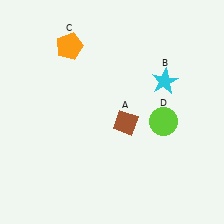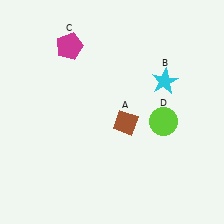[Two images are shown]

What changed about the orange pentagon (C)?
In Image 1, C is orange. In Image 2, it changed to magenta.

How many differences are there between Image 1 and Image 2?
There is 1 difference between the two images.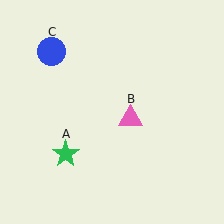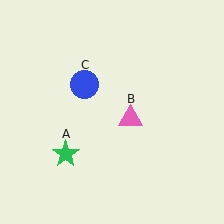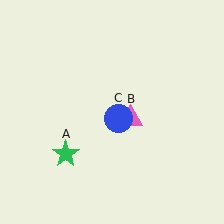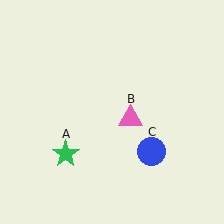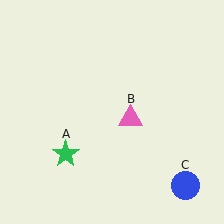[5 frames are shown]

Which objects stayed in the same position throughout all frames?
Green star (object A) and pink triangle (object B) remained stationary.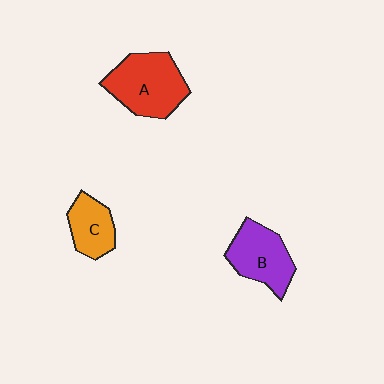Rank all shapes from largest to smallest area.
From largest to smallest: A (red), B (purple), C (orange).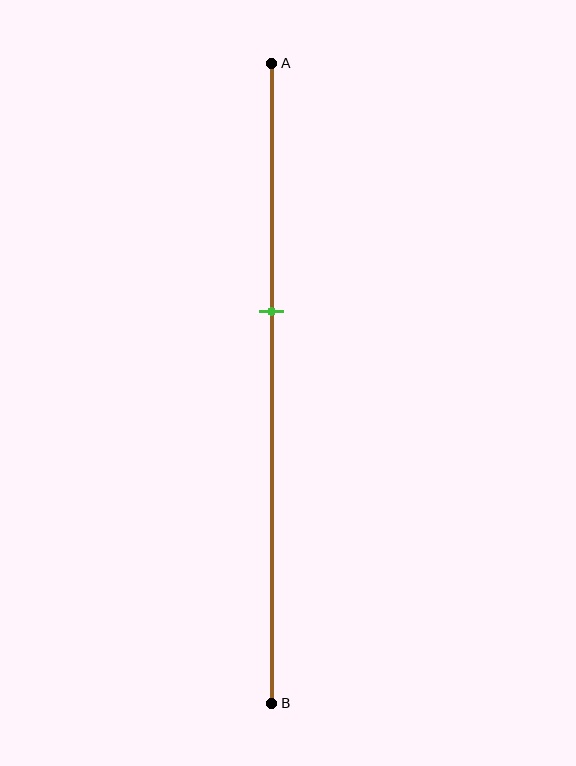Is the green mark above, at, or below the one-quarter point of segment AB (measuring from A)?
The green mark is below the one-quarter point of segment AB.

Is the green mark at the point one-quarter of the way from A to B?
No, the mark is at about 40% from A, not at the 25% one-quarter point.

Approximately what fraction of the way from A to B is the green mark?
The green mark is approximately 40% of the way from A to B.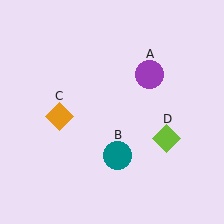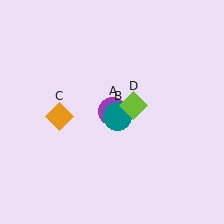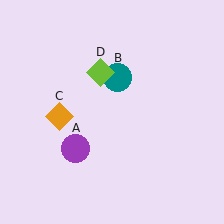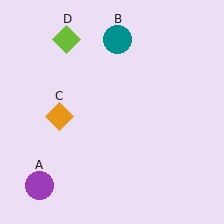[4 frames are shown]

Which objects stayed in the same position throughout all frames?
Orange diamond (object C) remained stationary.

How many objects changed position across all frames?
3 objects changed position: purple circle (object A), teal circle (object B), lime diamond (object D).